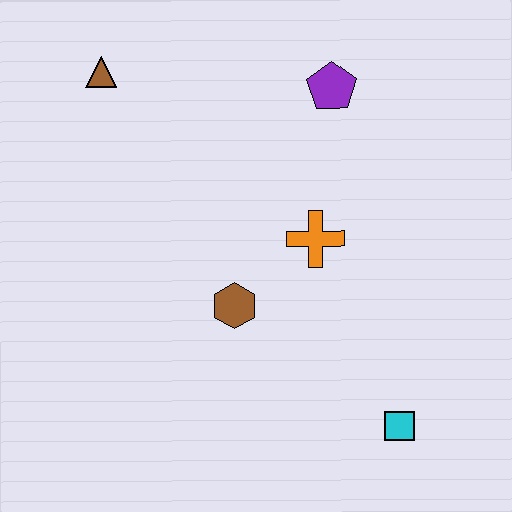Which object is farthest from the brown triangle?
The cyan square is farthest from the brown triangle.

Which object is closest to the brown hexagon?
The orange cross is closest to the brown hexagon.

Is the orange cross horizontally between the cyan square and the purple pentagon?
No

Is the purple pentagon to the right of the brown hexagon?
Yes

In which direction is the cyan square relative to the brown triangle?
The cyan square is below the brown triangle.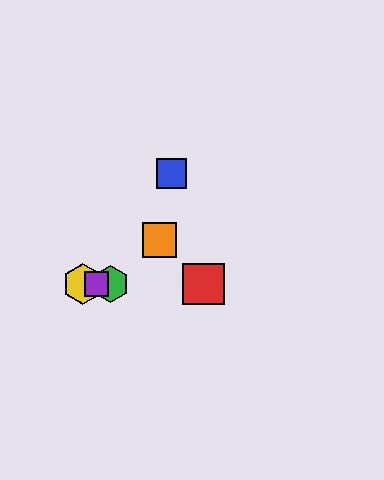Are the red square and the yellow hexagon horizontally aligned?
Yes, both are at y≈284.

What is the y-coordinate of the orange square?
The orange square is at y≈240.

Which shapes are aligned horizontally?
The red square, the green hexagon, the yellow hexagon, the purple square are aligned horizontally.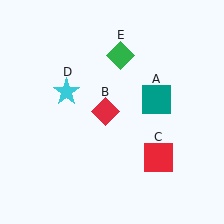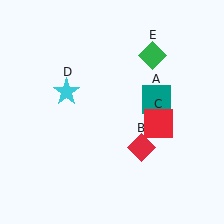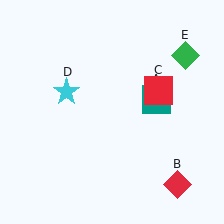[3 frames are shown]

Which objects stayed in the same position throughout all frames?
Teal square (object A) and cyan star (object D) remained stationary.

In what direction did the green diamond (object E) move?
The green diamond (object E) moved right.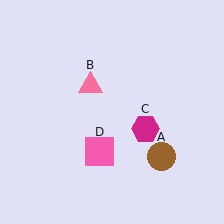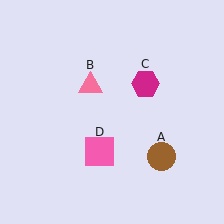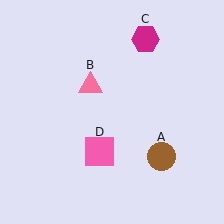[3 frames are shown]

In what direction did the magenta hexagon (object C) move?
The magenta hexagon (object C) moved up.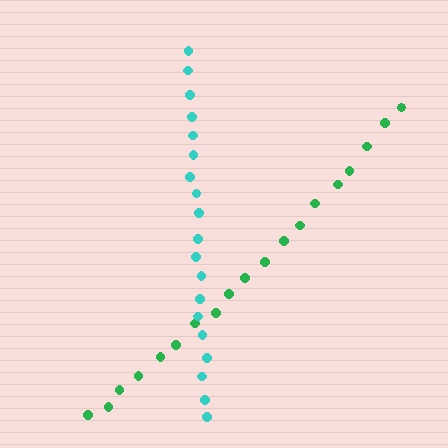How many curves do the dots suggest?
There are 2 distinct paths.